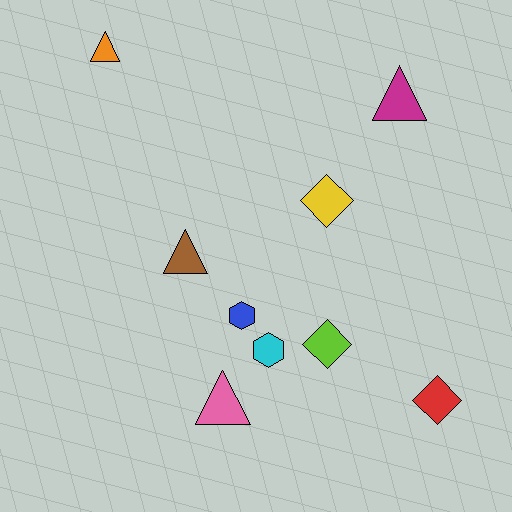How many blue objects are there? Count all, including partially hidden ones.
There is 1 blue object.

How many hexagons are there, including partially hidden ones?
There are 2 hexagons.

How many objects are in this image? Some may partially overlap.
There are 9 objects.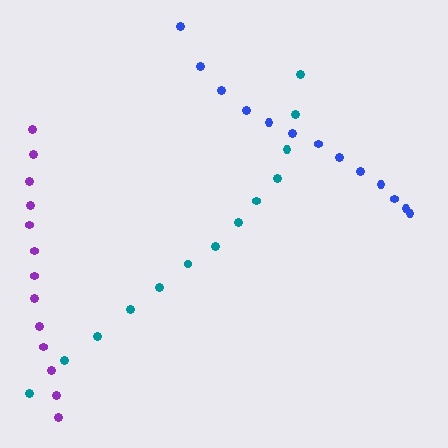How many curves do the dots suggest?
There are 3 distinct paths.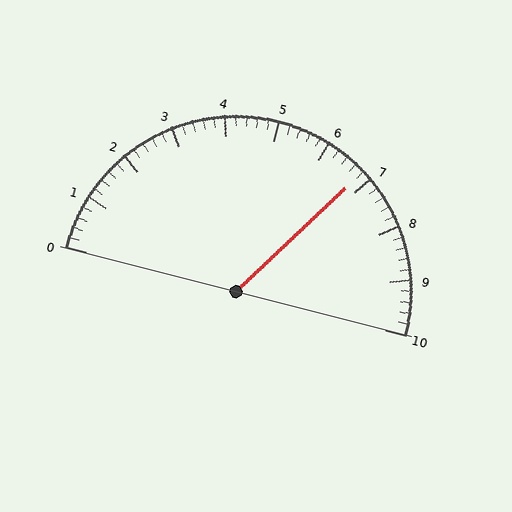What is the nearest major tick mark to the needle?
The nearest major tick mark is 7.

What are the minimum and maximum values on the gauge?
The gauge ranges from 0 to 10.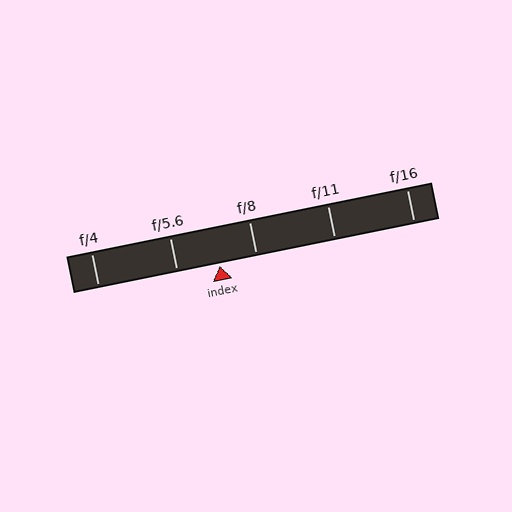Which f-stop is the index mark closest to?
The index mark is closest to f/8.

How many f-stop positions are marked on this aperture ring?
There are 5 f-stop positions marked.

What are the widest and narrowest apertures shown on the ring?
The widest aperture shown is f/4 and the narrowest is f/16.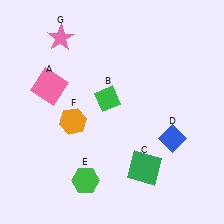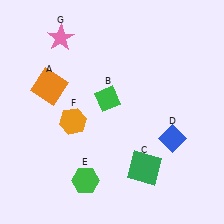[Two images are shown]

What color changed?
The square (A) changed from pink in Image 1 to orange in Image 2.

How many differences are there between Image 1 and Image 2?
There is 1 difference between the two images.